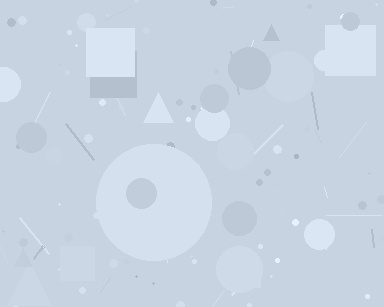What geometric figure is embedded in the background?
A circle is embedded in the background.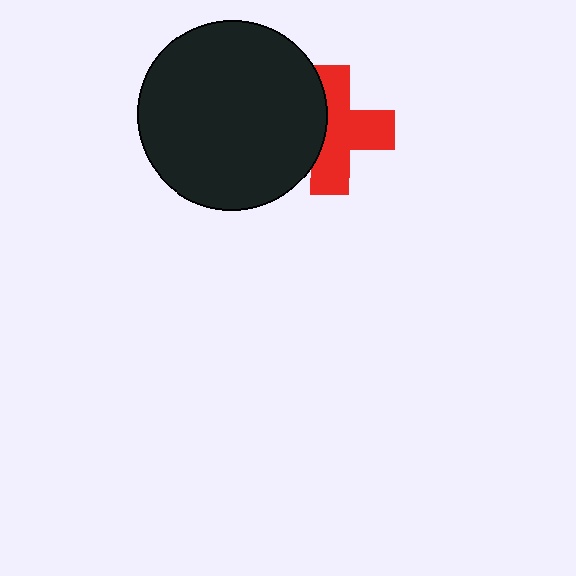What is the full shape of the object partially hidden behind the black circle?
The partially hidden object is a red cross.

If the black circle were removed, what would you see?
You would see the complete red cross.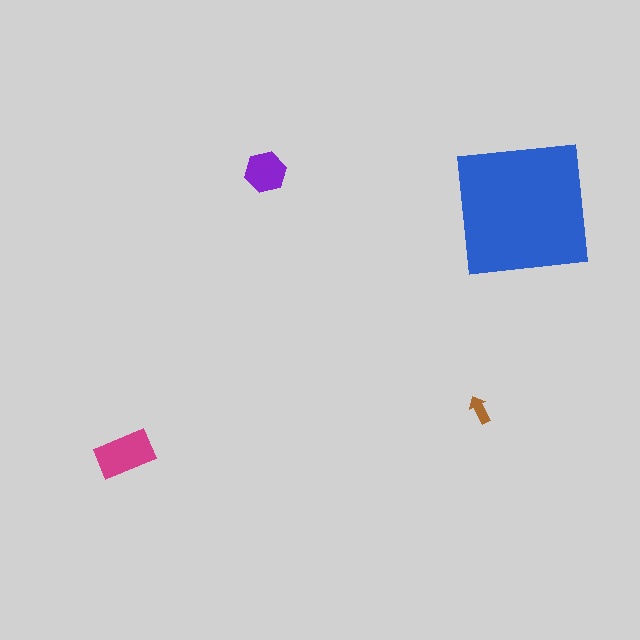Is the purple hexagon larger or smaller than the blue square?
Smaller.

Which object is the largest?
The blue square.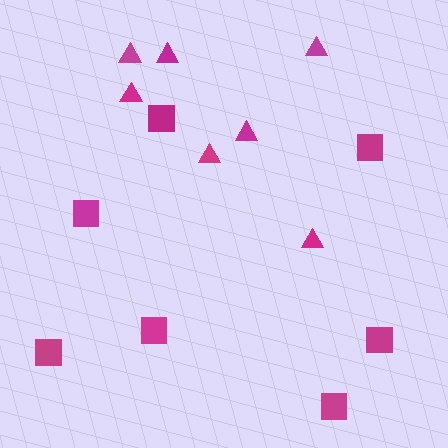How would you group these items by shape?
There are 2 groups: one group of squares (7) and one group of triangles (7).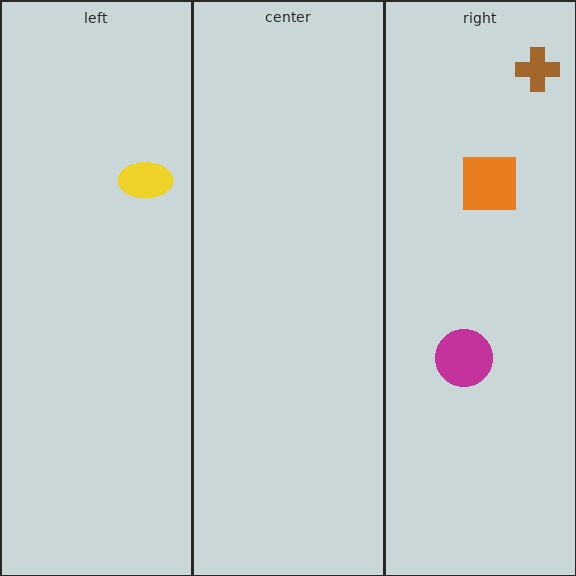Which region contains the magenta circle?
The right region.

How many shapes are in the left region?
1.